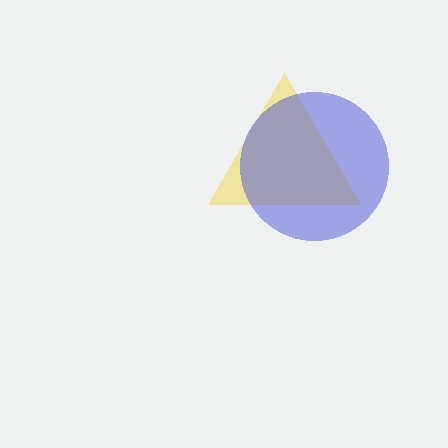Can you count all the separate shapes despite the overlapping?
Yes, there are 2 separate shapes.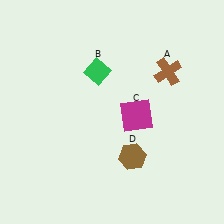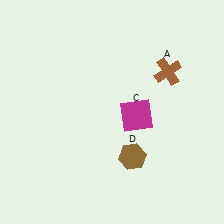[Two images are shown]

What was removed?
The green diamond (B) was removed in Image 2.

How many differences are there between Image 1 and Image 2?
There is 1 difference between the two images.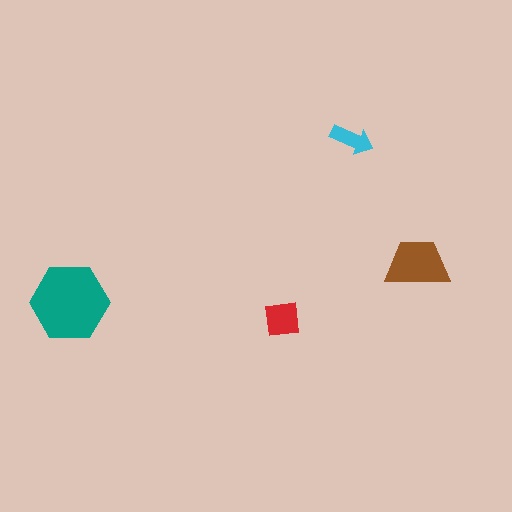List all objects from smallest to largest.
The cyan arrow, the red square, the brown trapezoid, the teal hexagon.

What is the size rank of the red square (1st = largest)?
3rd.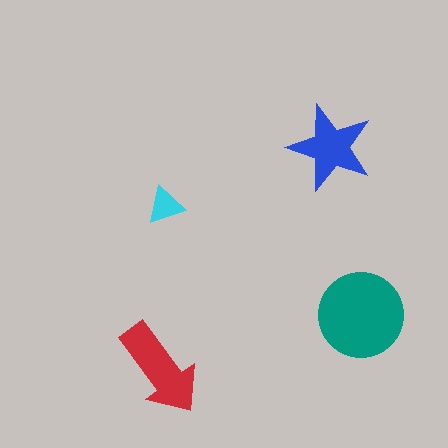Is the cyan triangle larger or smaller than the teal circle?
Smaller.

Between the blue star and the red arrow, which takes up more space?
The red arrow.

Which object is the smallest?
The cyan triangle.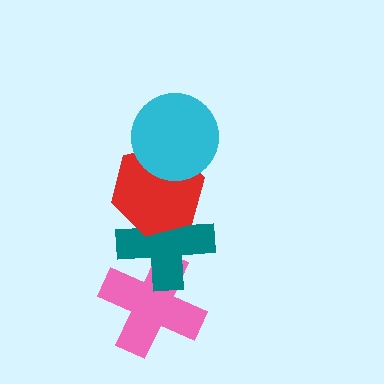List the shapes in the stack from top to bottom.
From top to bottom: the cyan circle, the red hexagon, the teal cross, the pink cross.